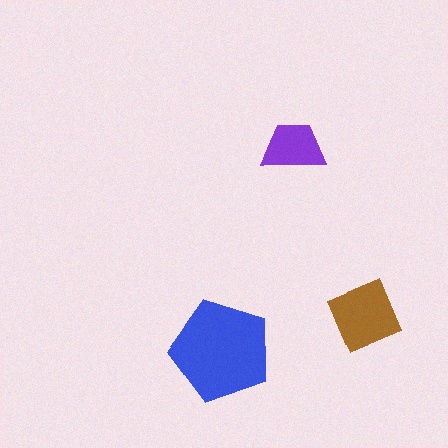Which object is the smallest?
The purple trapezoid.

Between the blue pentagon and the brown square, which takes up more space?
The blue pentagon.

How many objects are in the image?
There are 3 objects in the image.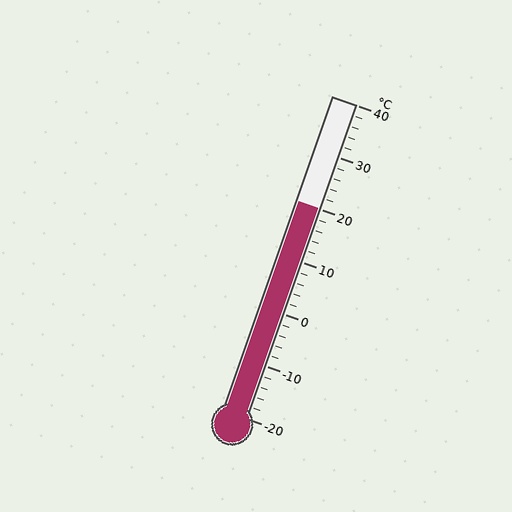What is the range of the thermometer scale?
The thermometer scale ranges from -20°C to 40°C.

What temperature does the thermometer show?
The thermometer shows approximately 20°C.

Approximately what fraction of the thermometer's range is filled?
The thermometer is filled to approximately 65% of its range.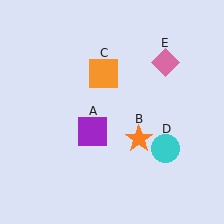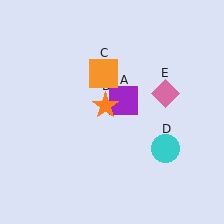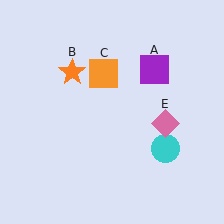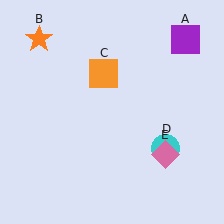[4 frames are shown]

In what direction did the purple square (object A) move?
The purple square (object A) moved up and to the right.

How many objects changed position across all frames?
3 objects changed position: purple square (object A), orange star (object B), pink diamond (object E).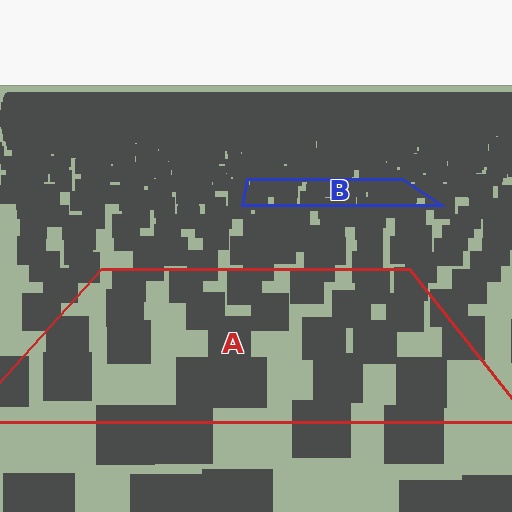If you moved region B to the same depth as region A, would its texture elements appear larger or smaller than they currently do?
They would appear larger. At a closer depth, the same texture elements are projected at a bigger on-screen size.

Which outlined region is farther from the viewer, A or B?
Region B is farther from the viewer — the texture elements inside it appear smaller and more densely packed.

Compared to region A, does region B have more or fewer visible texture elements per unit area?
Region B has more texture elements per unit area — they are packed more densely because it is farther away.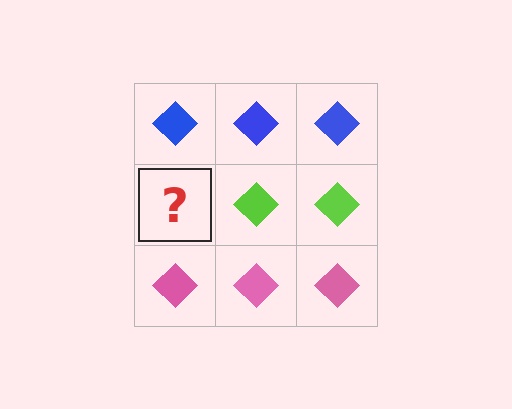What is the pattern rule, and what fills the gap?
The rule is that each row has a consistent color. The gap should be filled with a lime diamond.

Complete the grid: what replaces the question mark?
The question mark should be replaced with a lime diamond.